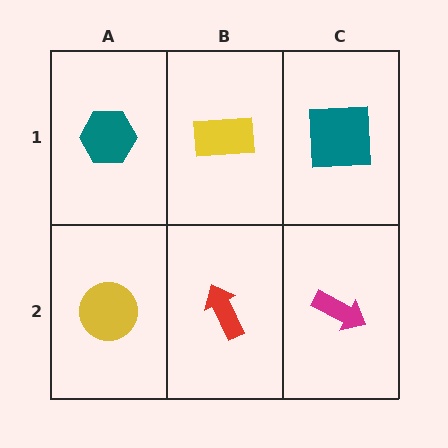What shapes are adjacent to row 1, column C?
A magenta arrow (row 2, column C), a yellow rectangle (row 1, column B).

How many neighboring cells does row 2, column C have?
2.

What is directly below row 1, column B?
A red arrow.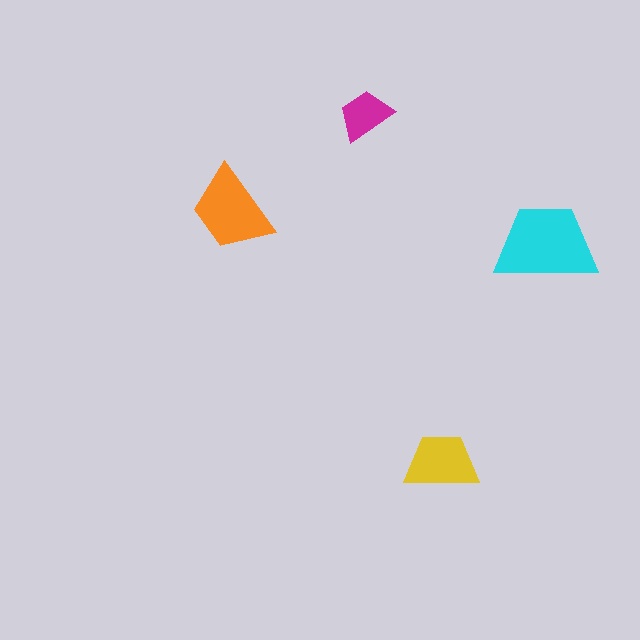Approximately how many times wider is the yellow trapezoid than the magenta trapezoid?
About 1.5 times wider.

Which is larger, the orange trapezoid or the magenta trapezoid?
The orange one.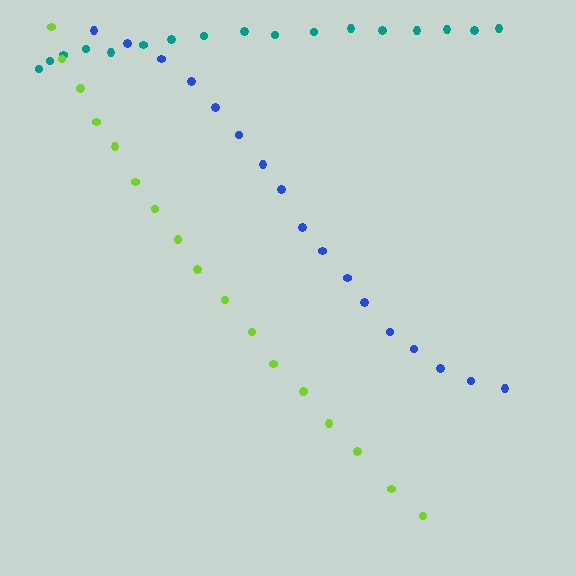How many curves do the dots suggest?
There are 3 distinct paths.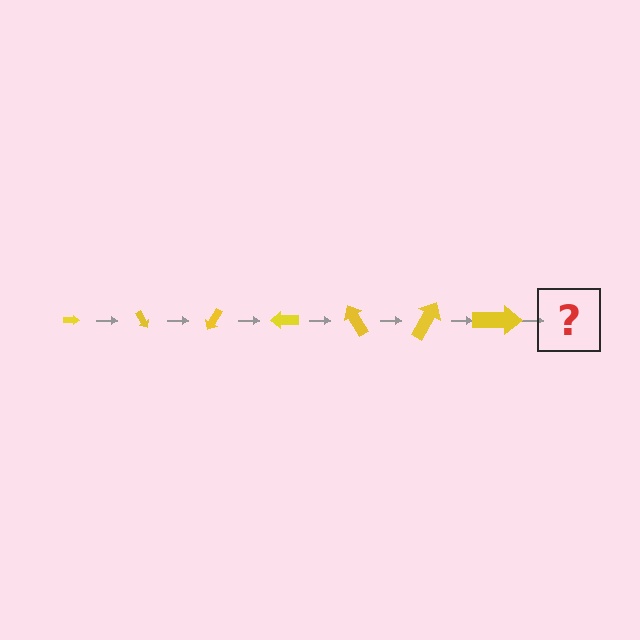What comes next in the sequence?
The next element should be an arrow, larger than the previous one and rotated 420 degrees from the start.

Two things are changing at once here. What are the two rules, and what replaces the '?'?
The two rules are that the arrow grows larger each step and it rotates 60 degrees each step. The '?' should be an arrow, larger than the previous one and rotated 420 degrees from the start.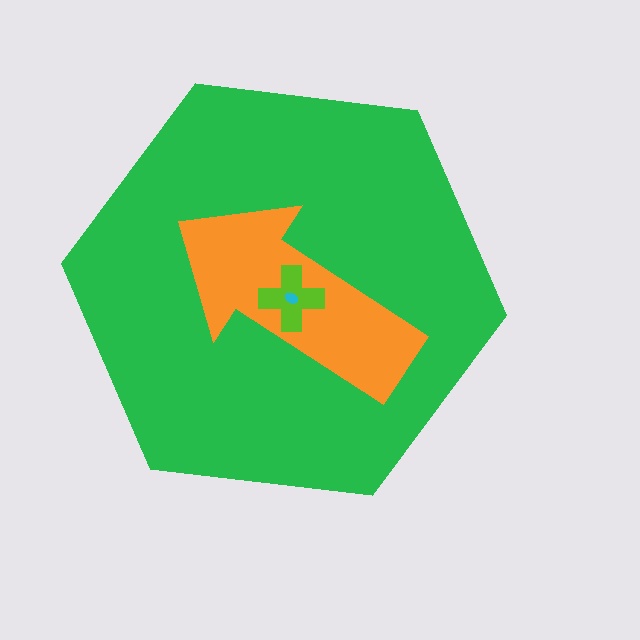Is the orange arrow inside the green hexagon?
Yes.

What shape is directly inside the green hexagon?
The orange arrow.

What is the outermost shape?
The green hexagon.